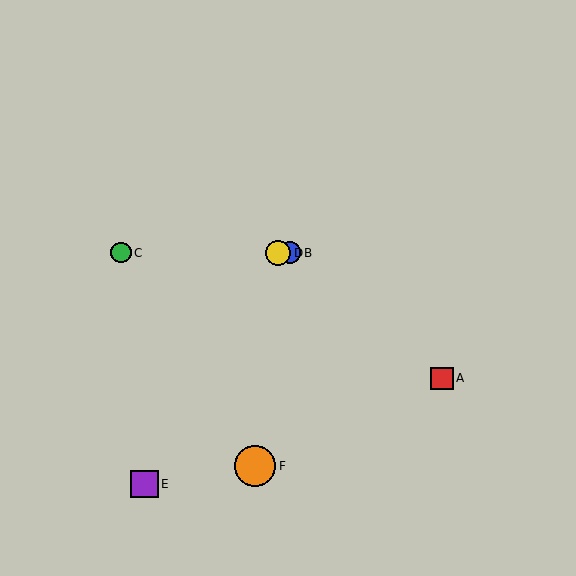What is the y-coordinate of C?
Object C is at y≈253.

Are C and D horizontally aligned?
Yes, both are at y≈253.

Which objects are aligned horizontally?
Objects B, C, D are aligned horizontally.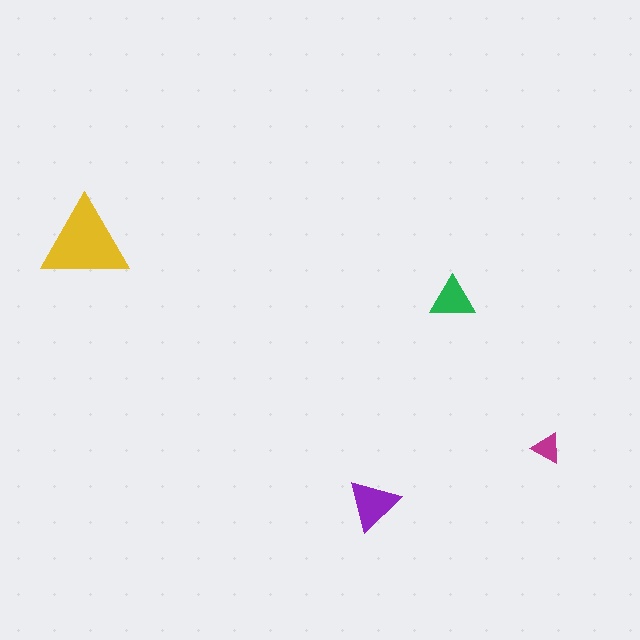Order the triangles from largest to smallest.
the yellow one, the purple one, the green one, the magenta one.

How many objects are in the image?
There are 4 objects in the image.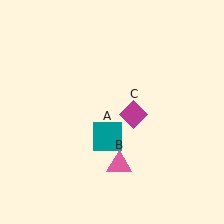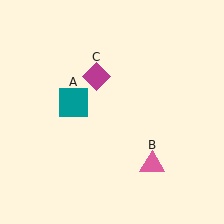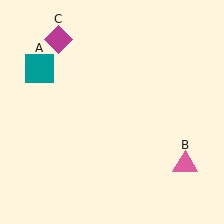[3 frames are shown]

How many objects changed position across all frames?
3 objects changed position: teal square (object A), pink triangle (object B), magenta diamond (object C).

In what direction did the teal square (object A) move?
The teal square (object A) moved up and to the left.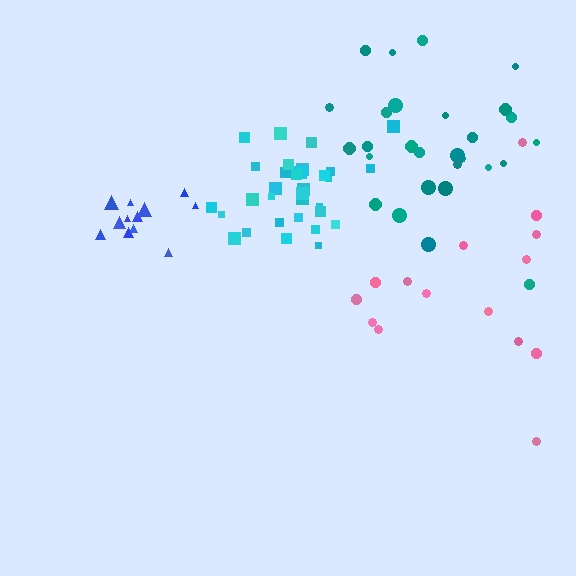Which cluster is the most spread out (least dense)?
Pink.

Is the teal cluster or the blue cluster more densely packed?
Blue.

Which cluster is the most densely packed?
Cyan.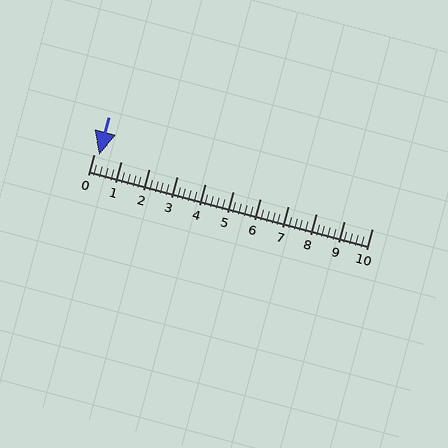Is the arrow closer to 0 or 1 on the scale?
The arrow is closer to 0.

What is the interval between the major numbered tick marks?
The major tick marks are spaced 1 units apart.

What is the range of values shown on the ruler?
The ruler shows values from 0 to 10.